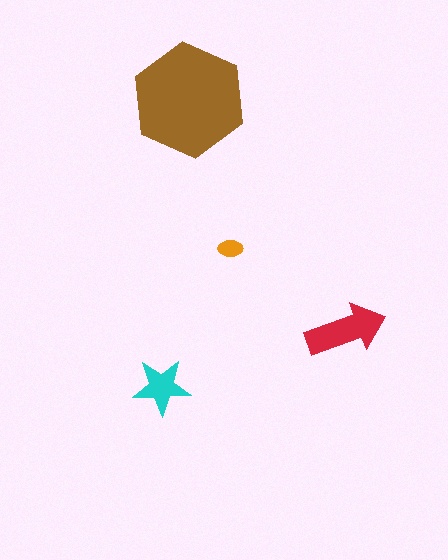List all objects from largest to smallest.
The brown hexagon, the red arrow, the cyan star, the orange ellipse.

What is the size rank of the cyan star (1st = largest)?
3rd.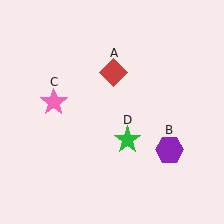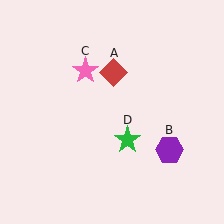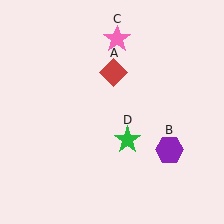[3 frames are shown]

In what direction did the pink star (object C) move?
The pink star (object C) moved up and to the right.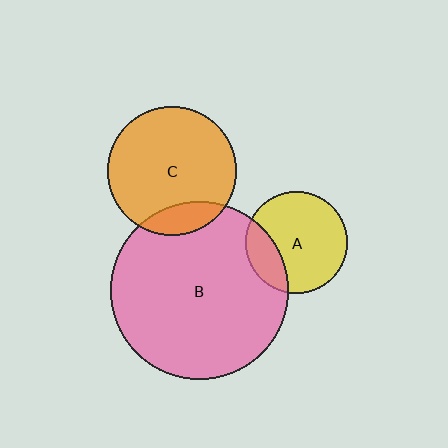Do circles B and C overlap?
Yes.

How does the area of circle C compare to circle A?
Approximately 1.6 times.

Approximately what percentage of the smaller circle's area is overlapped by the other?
Approximately 15%.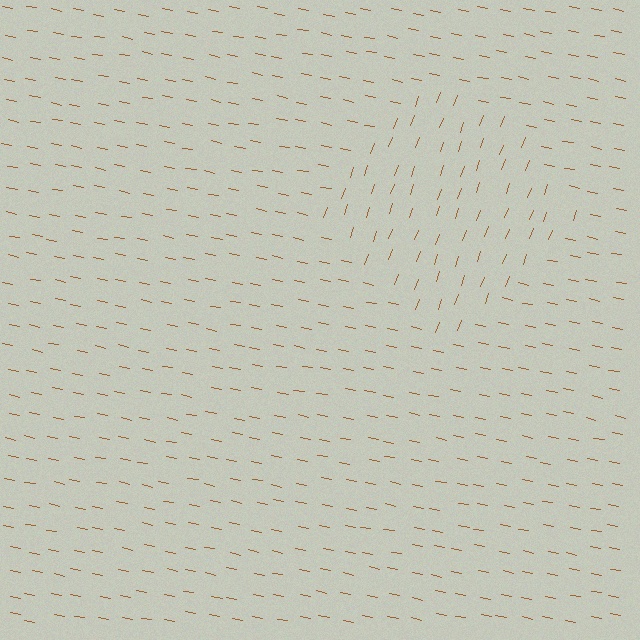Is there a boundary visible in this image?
Yes, there is a texture boundary formed by a change in line orientation.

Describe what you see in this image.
The image is filled with small brown line segments. A diamond region in the image has lines oriented differently from the surrounding lines, creating a visible texture boundary.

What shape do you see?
I see a diamond.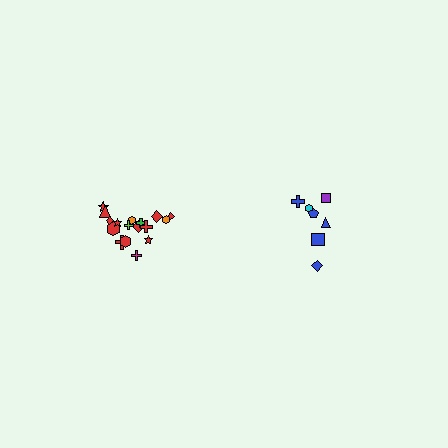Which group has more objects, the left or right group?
The left group.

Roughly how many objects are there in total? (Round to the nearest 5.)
Roughly 25 objects in total.